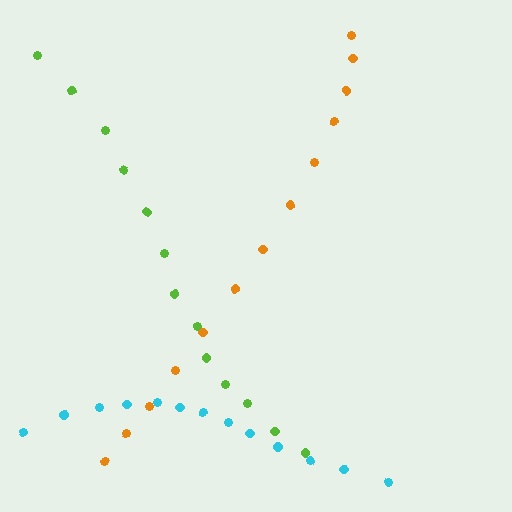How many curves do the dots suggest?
There are 3 distinct paths.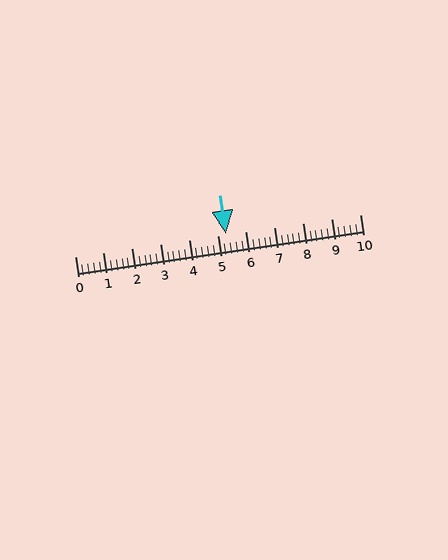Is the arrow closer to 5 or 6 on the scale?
The arrow is closer to 5.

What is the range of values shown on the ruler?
The ruler shows values from 0 to 10.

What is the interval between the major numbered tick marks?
The major tick marks are spaced 1 units apart.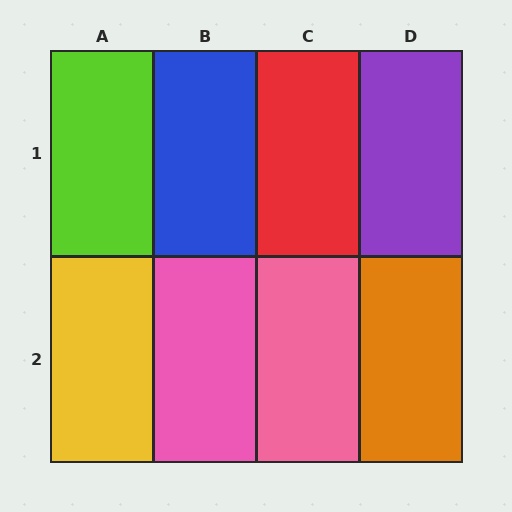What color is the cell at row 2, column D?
Orange.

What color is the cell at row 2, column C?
Pink.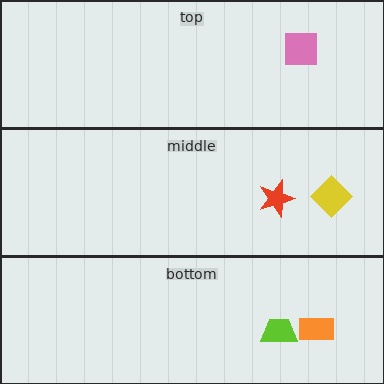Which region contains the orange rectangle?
The bottom region.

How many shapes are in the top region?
1.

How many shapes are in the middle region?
2.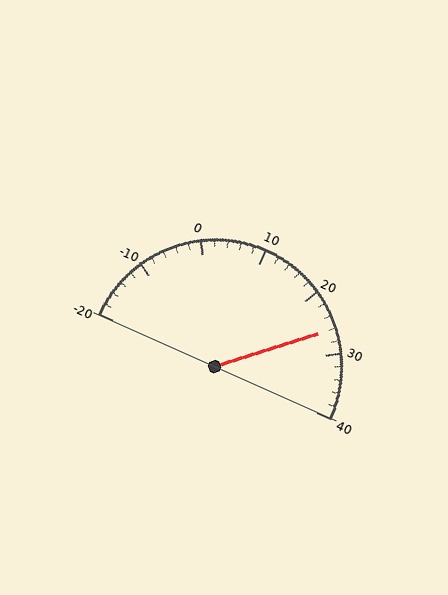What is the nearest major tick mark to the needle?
The nearest major tick mark is 30.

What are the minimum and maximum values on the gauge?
The gauge ranges from -20 to 40.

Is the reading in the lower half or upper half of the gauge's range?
The reading is in the upper half of the range (-20 to 40).